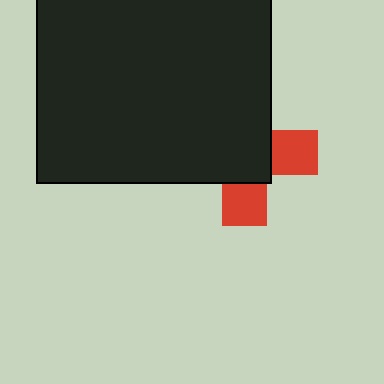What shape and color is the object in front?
The object in front is a black rectangle.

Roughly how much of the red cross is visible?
A small part of it is visible (roughly 35%).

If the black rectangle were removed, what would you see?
You would see the complete red cross.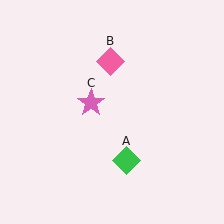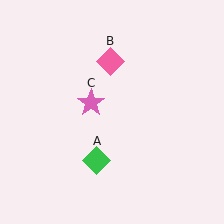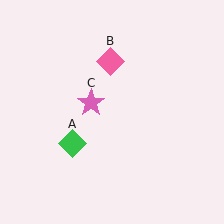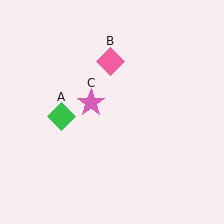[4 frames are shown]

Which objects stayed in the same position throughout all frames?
Pink diamond (object B) and pink star (object C) remained stationary.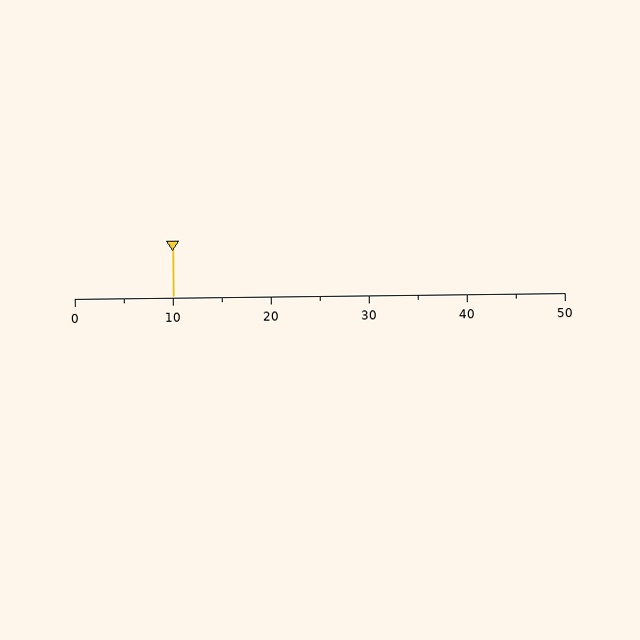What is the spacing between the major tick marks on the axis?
The major ticks are spaced 10 apart.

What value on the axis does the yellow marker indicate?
The marker indicates approximately 10.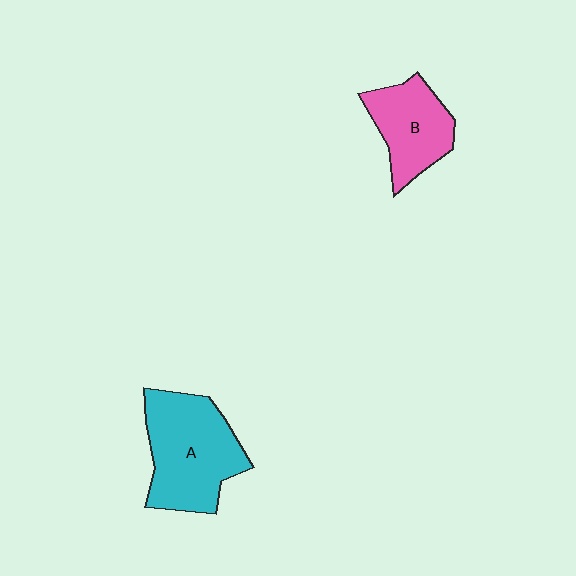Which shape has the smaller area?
Shape B (pink).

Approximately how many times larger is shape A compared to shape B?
Approximately 1.5 times.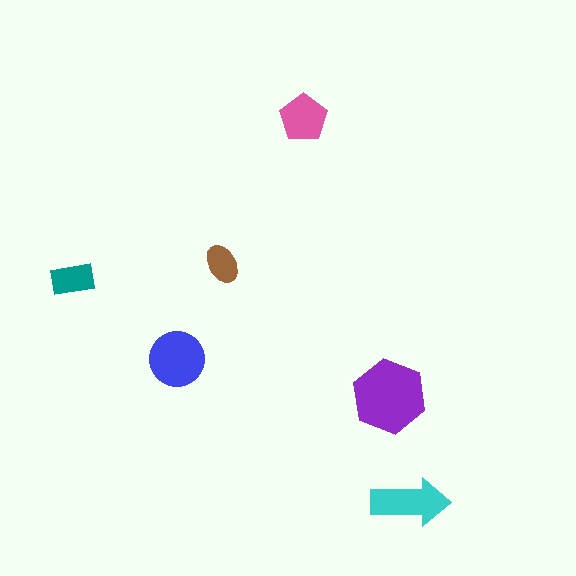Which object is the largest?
The purple hexagon.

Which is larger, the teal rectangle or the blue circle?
The blue circle.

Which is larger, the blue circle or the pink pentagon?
The blue circle.